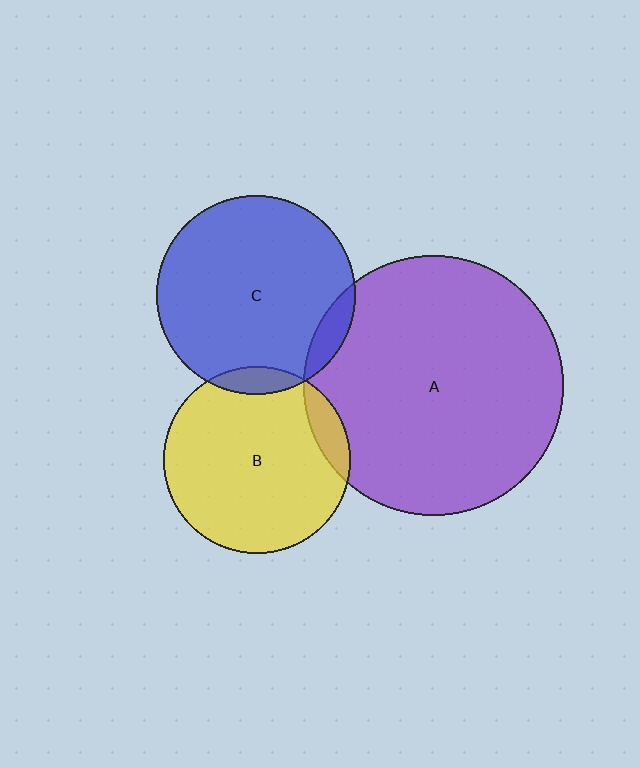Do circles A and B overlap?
Yes.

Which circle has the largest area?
Circle A (purple).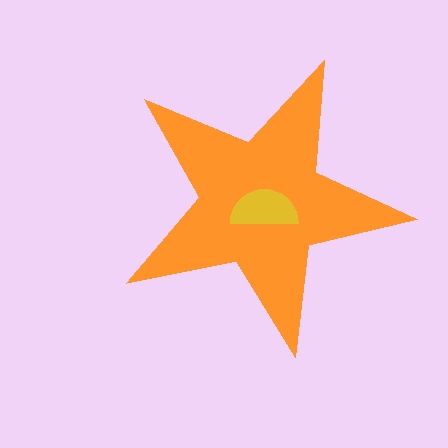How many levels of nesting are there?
2.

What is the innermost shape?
The yellow semicircle.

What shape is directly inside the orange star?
The yellow semicircle.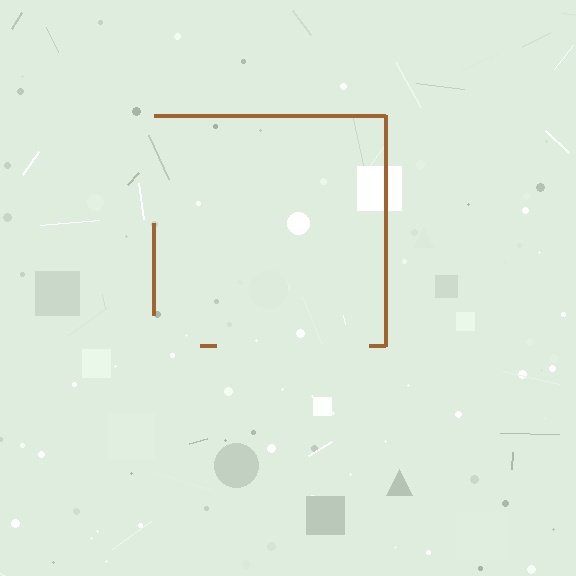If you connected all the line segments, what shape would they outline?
They would outline a square.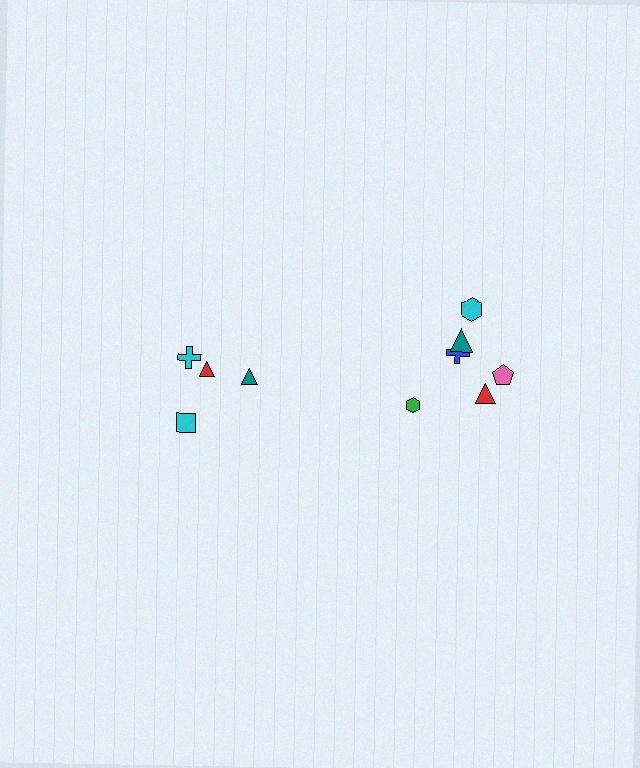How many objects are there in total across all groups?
There are 10 objects.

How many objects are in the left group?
There are 4 objects.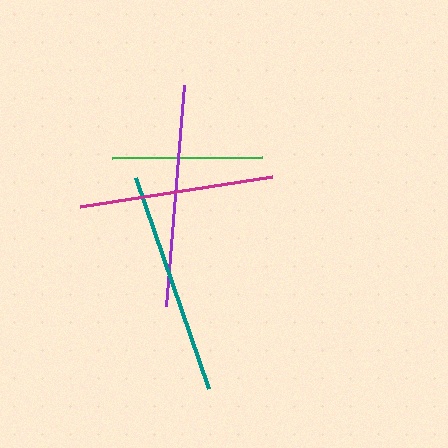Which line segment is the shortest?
The green line is the shortest at approximately 150 pixels.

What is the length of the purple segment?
The purple segment is approximately 222 pixels long.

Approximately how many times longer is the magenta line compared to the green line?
The magenta line is approximately 1.3 times the length of the green line.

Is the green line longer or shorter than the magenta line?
The magenta line is longer than the green line.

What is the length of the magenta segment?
The magenta segment is approximately 195 pixels long.